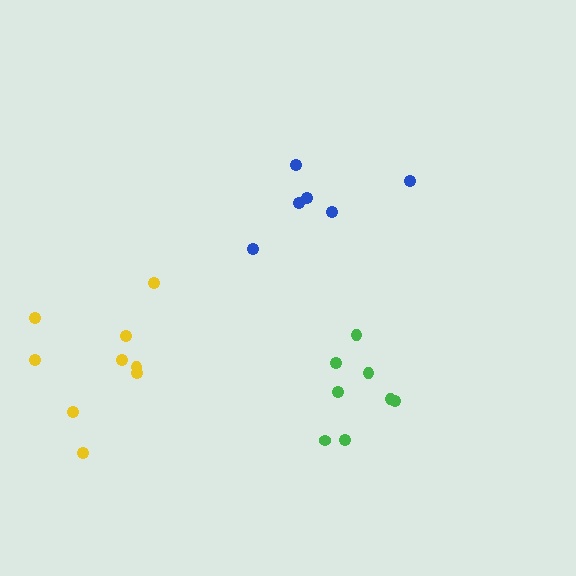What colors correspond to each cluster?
The clusters are colored: green, yellow, blue.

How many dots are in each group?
Group 1: 8 dots, Group 2: 9 dots, Group 3: 6 dots (23 total).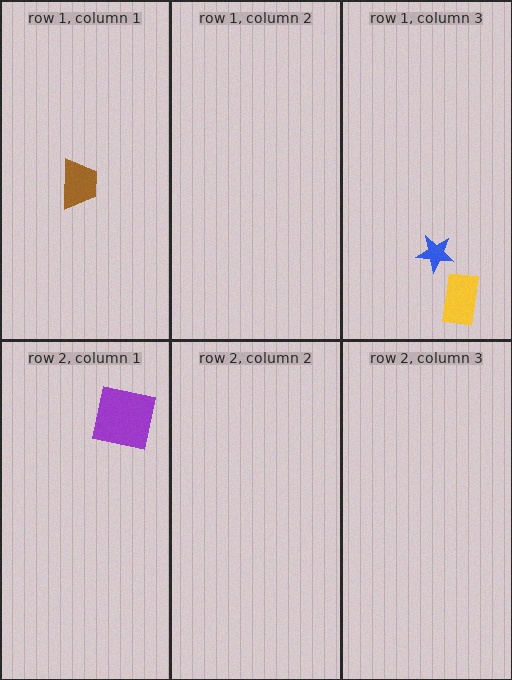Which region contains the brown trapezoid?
The row 1, column 1 region.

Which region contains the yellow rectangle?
The row 1, column 3 region.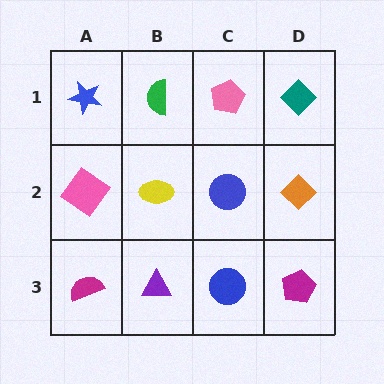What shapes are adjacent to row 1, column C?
A blue circle (row 2, column C), a green semicircle (row 1, column B), a teal diamond (row 1, column D).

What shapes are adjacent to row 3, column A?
A pink diamond (row 2, column A), a purple triangle (row 3, column B).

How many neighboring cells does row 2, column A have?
3.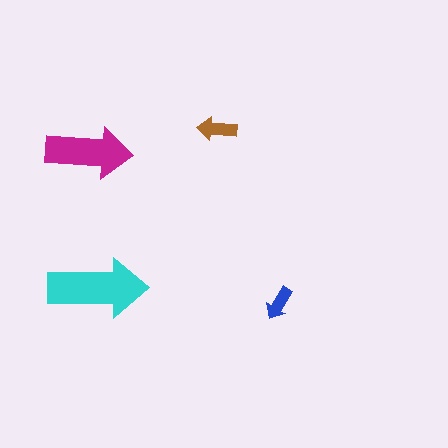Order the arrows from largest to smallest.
the cyan one, the magenta one, the brown one, the blue one.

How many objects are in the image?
There are 4 objects in the image.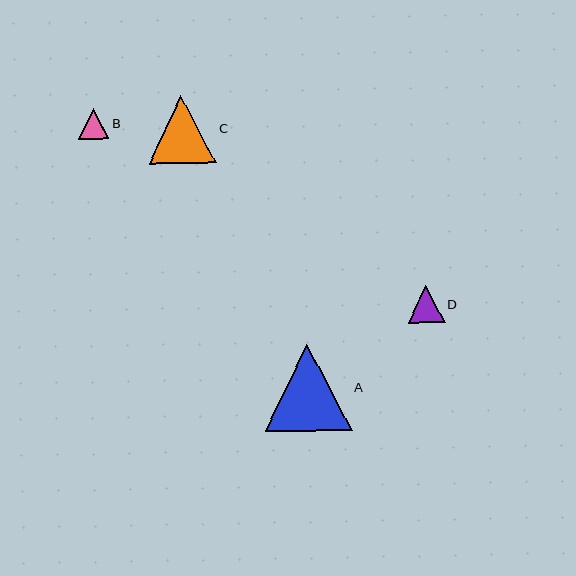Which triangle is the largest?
Triangle A is the largest with a size of approximately 87 pixels.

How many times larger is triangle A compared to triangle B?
Triangle A is approximately 2.8 times the size of triangle B.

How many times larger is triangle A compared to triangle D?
Triangle A is approximately 2.4 times the size of triangle D.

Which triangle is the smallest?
Triangle B is the smallest with a size of approximately 31 pixels.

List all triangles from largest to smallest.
From largest to smallest: A, C, D, B.